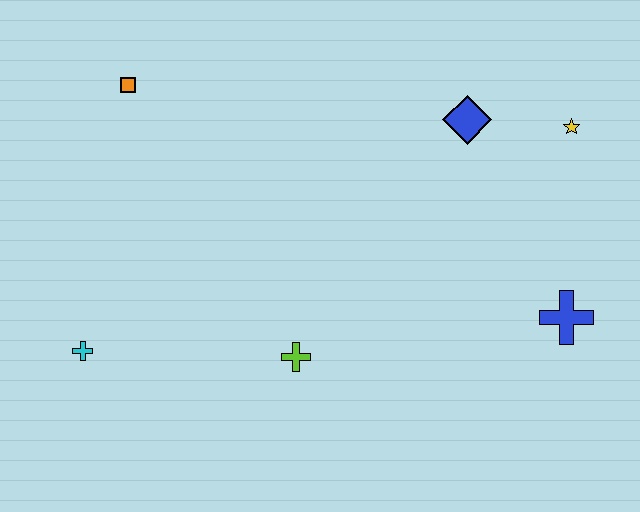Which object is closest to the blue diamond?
The yellow star is closest to the blue diamond.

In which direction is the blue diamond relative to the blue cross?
The blue diamond is above the blue cross.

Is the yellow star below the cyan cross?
No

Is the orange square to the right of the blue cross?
No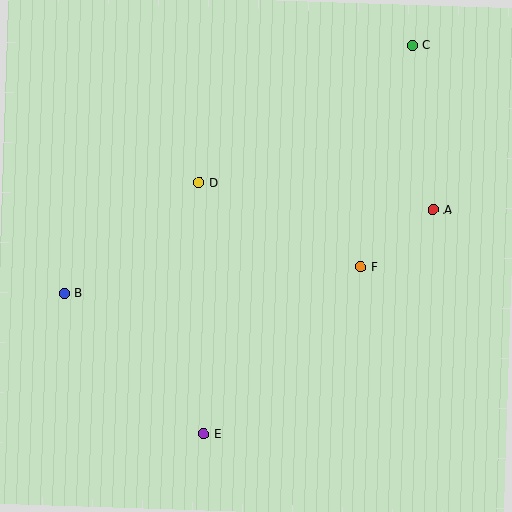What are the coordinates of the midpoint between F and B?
The midpoint between F and B is at (212, 280).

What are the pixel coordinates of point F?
Point F is at (361, 267).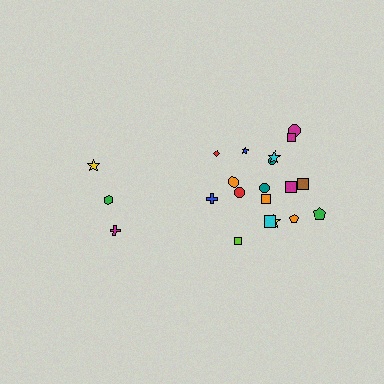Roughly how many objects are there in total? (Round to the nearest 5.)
Roughly 20 objects in total.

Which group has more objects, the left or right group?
The right group.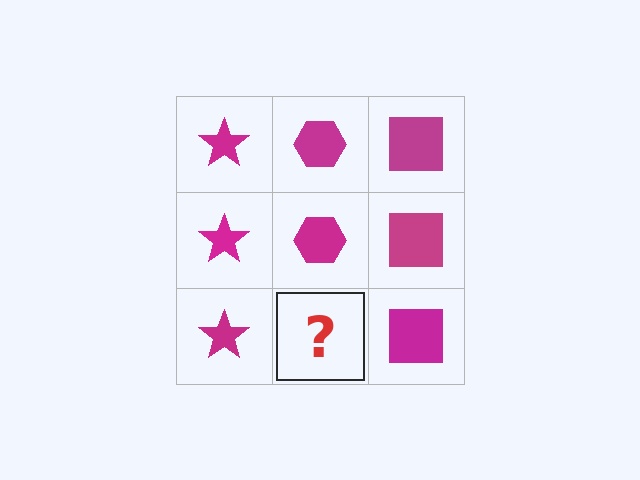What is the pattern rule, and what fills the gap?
The rule is that each column has a consistent shape. The gap should be filled with a magenta hexagon.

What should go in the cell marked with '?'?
The missing cell should contain a magenta hexagon.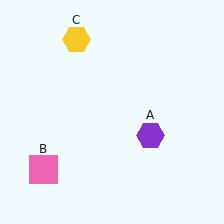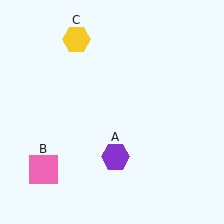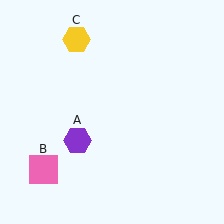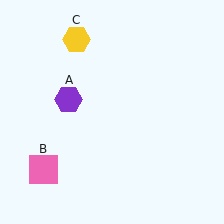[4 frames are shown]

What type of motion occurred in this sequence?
The purple hexagon (object A) rotated clockwise around the center of the scene.